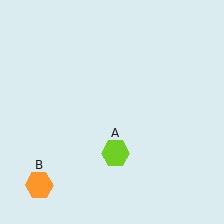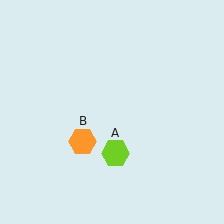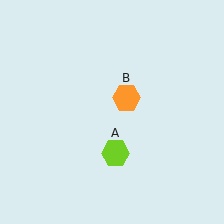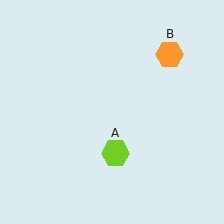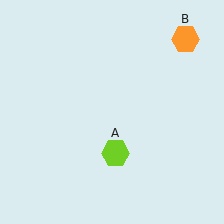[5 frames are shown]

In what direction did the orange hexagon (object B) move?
The orange hexagon (object B) moved up and to the right.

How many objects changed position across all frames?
1 object changed position: orange hexagon (object B).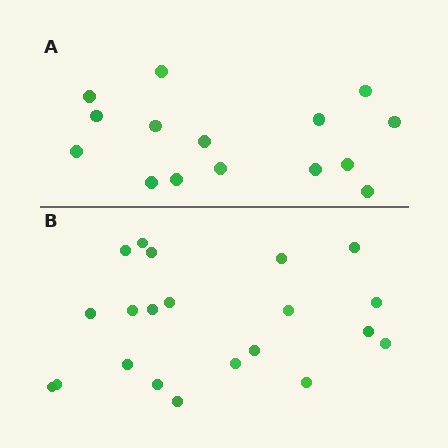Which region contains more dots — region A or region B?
Region B (the bottom region) has more dots.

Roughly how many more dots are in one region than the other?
Region B has about 6 more dots than region A.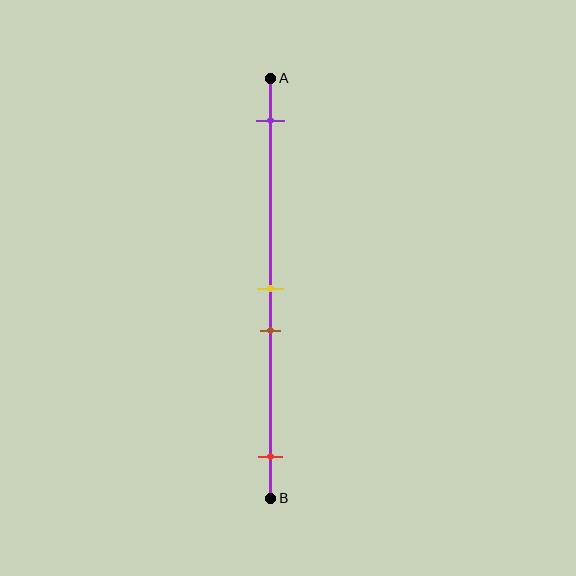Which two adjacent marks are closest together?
The yellow and brown marks are the closest adjacent pair.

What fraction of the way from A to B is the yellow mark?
The yellow mark is approximately 50% (0.5) of the way from A to B.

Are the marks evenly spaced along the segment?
No, the marks are not evenly spaced.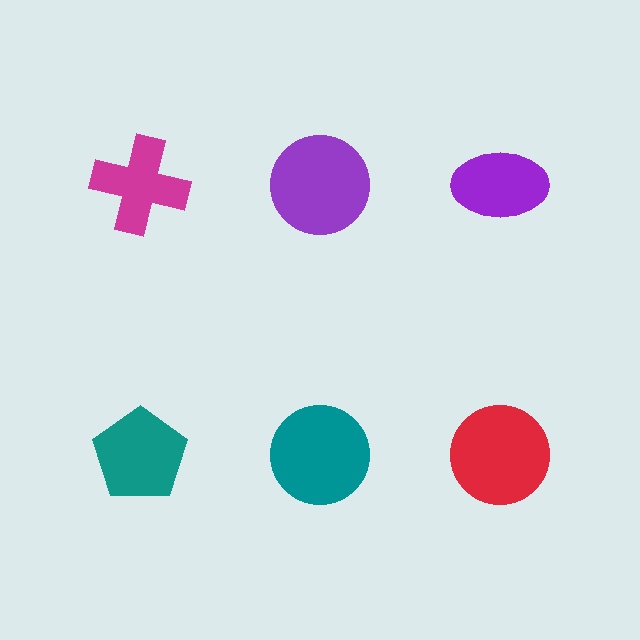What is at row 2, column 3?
A red circle.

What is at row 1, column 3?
A purple ellipse.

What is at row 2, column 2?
A teal circle.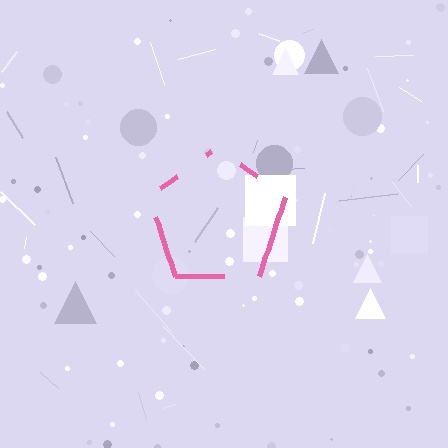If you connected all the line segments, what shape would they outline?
They would outline a pentagon.